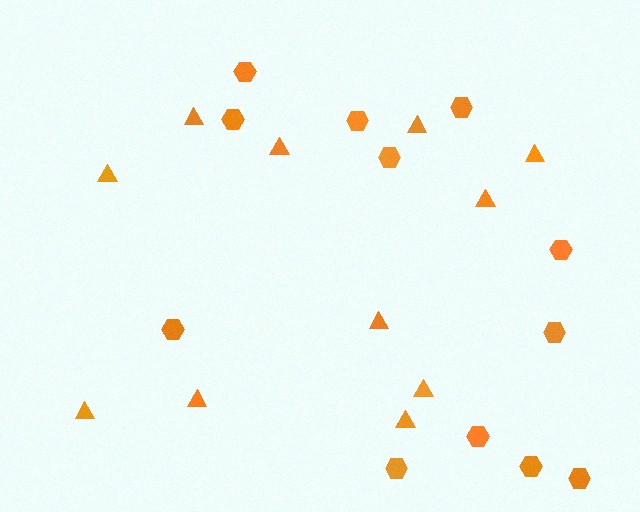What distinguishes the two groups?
There are 2 groups: one group of triangles (11) and one group of hexagons (12).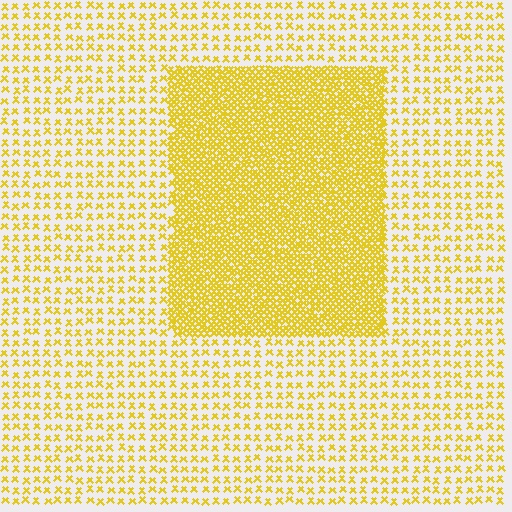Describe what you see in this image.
The image contains small yellow elements arranged at two different densities. A rectangle-shaped region is visible where the elements are more densely packed than the surrounding area.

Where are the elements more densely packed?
The elements are more densely packed inside the rectangle boundary.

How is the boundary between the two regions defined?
The boundary is defined by a change in element density (approximately 3.1x ratio). All elements are the same color, size, and shape.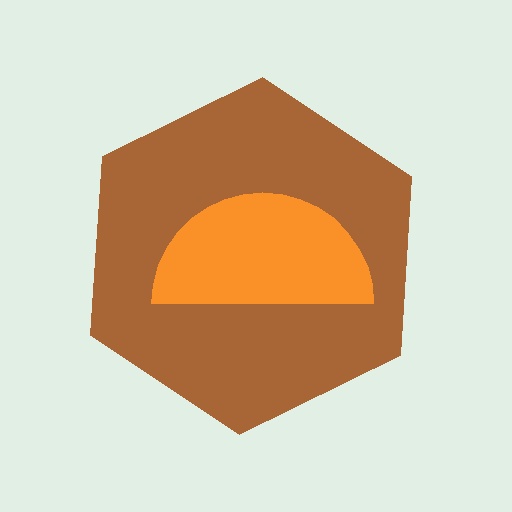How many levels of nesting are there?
2.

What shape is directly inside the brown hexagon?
The orange semicircle.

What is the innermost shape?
The orange semicircle.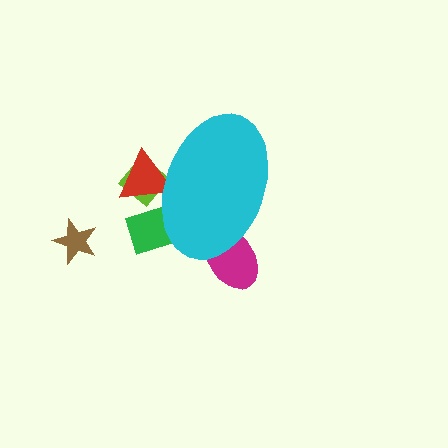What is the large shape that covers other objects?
A cyan ellipse.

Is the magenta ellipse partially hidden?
Yes, the magenta ellipse is partially hidden behind the cyan ellipse.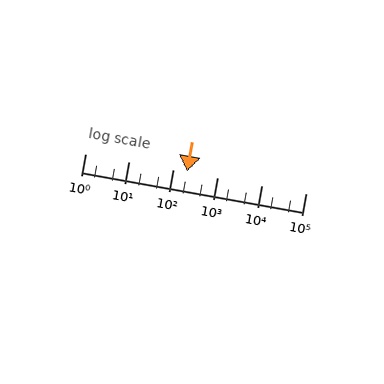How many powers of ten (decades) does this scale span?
The scale spans 5 decades, from 1 to 100000.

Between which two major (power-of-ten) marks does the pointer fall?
The pointer is between 100 and 1000.